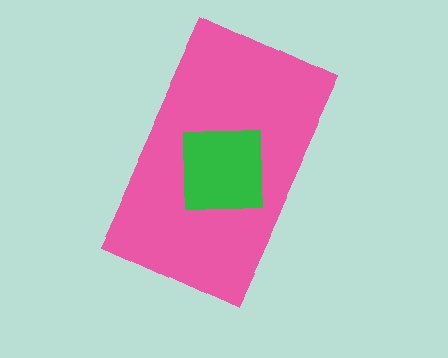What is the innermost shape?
The green square.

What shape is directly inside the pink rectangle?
The green square.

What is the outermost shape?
The pink rectangle.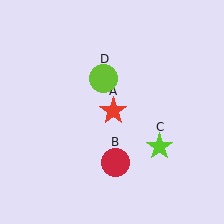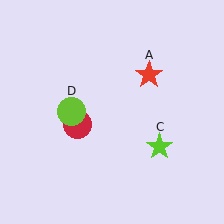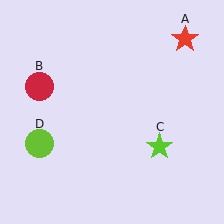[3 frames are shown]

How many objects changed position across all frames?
3 objects changed position: red star (object A), red circle (object B), lime circle (object D).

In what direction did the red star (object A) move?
The red star (object A) moved up and to the right.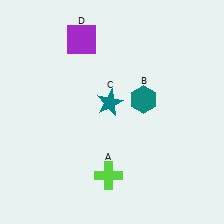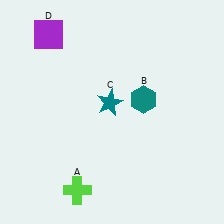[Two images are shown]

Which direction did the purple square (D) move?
The purple square (D) moved left.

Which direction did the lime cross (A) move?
The lime cross (A) moved left.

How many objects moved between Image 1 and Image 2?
2 objects moved between the two images.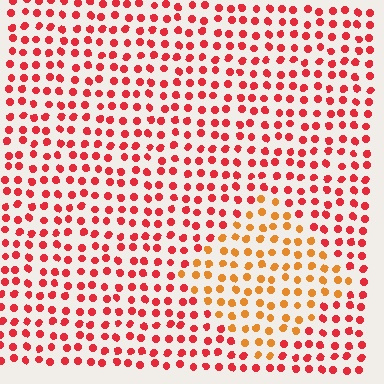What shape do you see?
I see a diamond.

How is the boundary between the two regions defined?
The boundary is defined purely by a slight shift in hue (about 36 degrees). Spacing, size, and orientation are identical on both sides.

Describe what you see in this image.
The image is filled with small red elements in a uniform arrangement. A diamond-shaped region is visible where the elements are tinted to a slightly different hue, forming a subtle color boundary.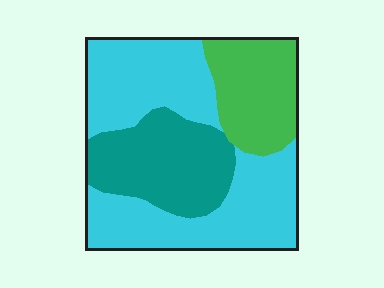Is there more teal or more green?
Teal.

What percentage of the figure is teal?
Teal takes up about one quarter (1/4) of the figure.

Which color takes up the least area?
Green, at roughly 20%.